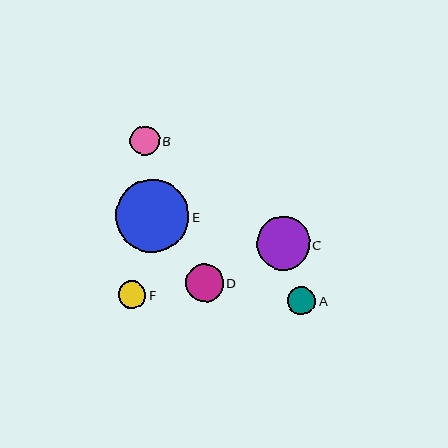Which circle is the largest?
Circle E is the largest with a size of approximately 73 pixels.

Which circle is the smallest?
Circle F is the smallest with a size of approximately 27 pixels.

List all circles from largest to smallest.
From largest to smallest: E, C, D, B, A, F.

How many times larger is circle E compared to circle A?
Circle E is approximately 2.6 times the size of circle A.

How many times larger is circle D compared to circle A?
Circle D is approximately 1.3 times the size of circle A.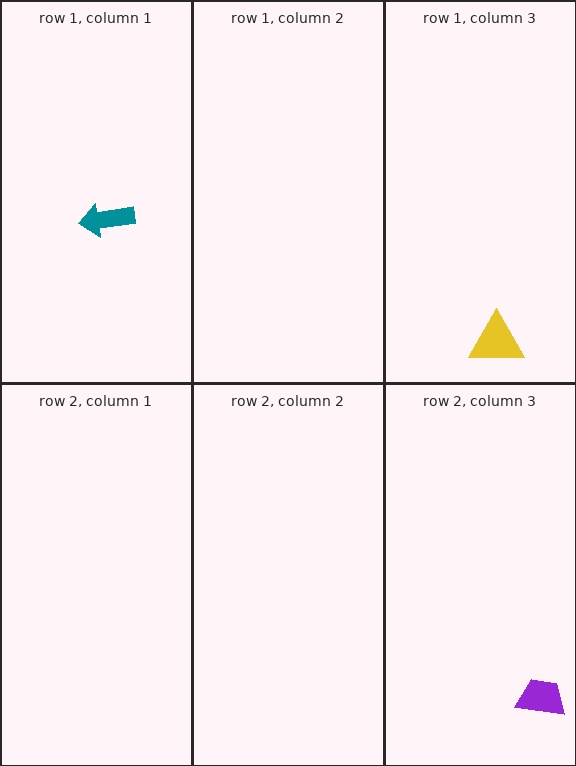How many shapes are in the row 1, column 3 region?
1.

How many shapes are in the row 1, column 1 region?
1.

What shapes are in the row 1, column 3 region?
The yellow triangle.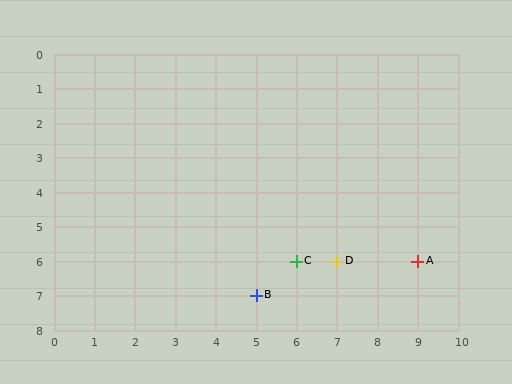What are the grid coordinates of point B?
Point B is at grid coordinates (5, 7).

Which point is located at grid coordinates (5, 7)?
Point B is at (5, 7).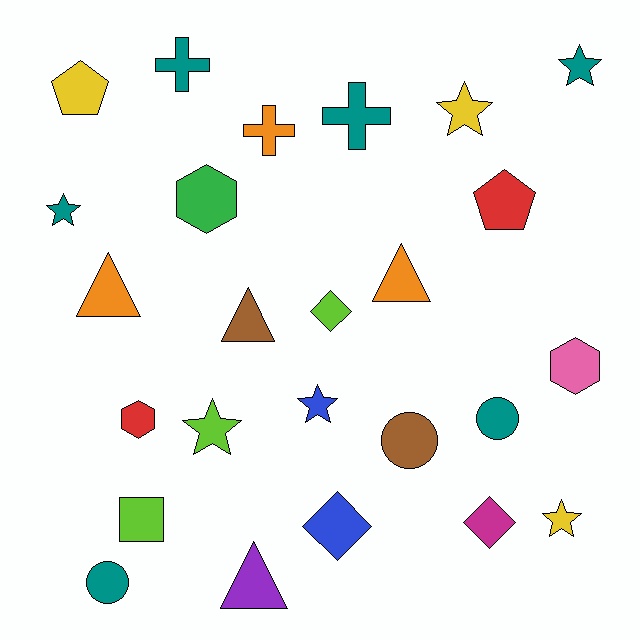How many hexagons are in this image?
There are 3 hexagons.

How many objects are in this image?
There are 25 objects.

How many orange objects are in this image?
There are 3 orange objects.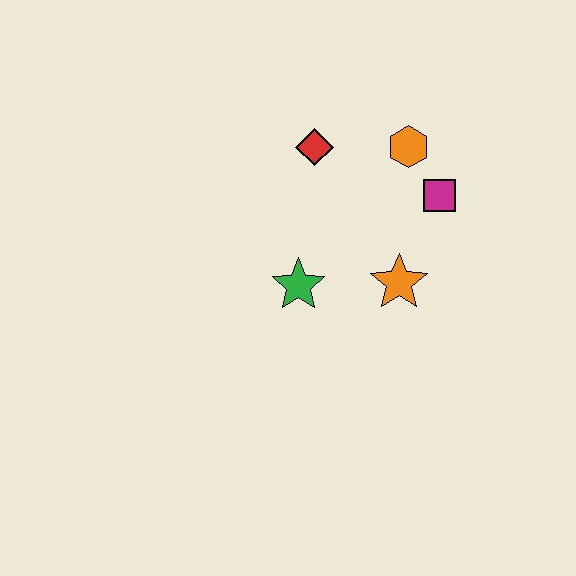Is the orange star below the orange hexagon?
Yes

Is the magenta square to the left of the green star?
No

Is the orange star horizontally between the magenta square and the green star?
Yes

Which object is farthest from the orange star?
The red diamond is farthest from the orange star.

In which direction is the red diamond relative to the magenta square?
The red diamond is to the left of the magenta square.